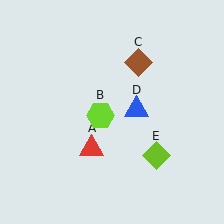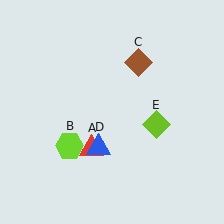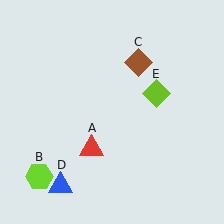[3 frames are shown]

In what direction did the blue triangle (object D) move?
The blue triangle (object D) moved down and to the left.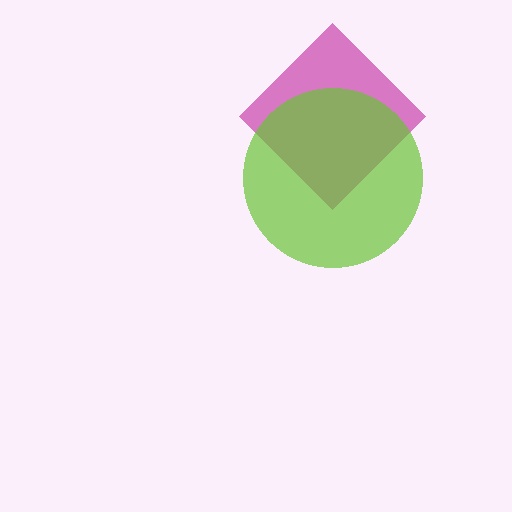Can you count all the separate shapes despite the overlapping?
Yes, there are 2 separate shapes.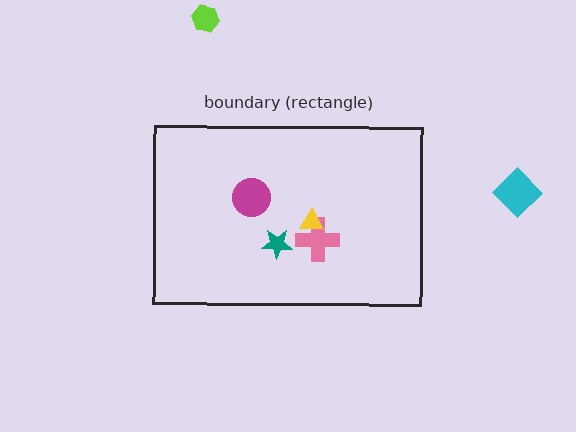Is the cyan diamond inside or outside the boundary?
Outside.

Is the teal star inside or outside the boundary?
Inside.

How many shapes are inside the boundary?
4 inside, 2 outside.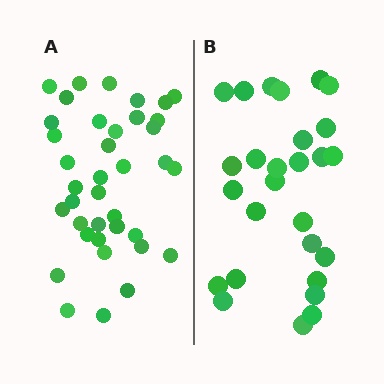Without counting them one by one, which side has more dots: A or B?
Region A (the left region) has more dots.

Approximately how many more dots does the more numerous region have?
Region A has roughly 12 or so more dots than region B.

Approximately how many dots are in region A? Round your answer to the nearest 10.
About 40 dots. (The exact count is 38, which rounds to 40.)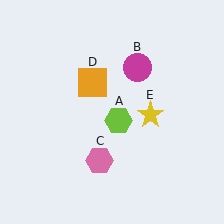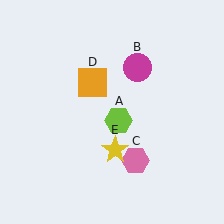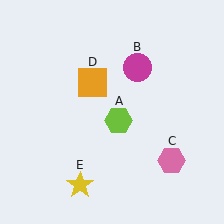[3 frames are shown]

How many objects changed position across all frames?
2 objects changed position: pink hexagon (object C), yellow star (object E).